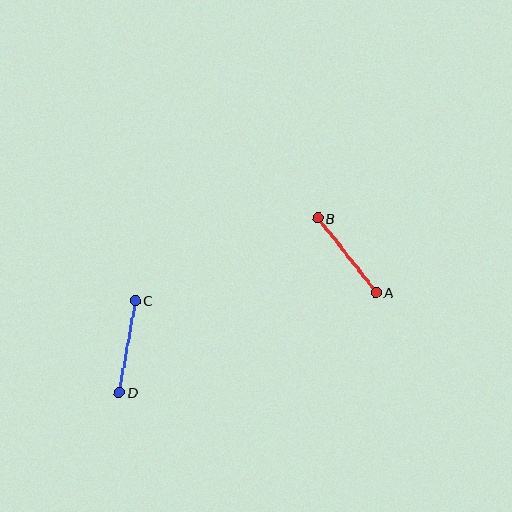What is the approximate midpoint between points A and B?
The midpoint is at approximately (347, 255) pixels.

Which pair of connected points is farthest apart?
Points A and B are farthest apart.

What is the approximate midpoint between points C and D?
The midpoint is at approximately (127, 346) pixels.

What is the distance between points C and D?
The distance is approximately 93 pixels.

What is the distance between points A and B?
The distance is approximately 94 pixels.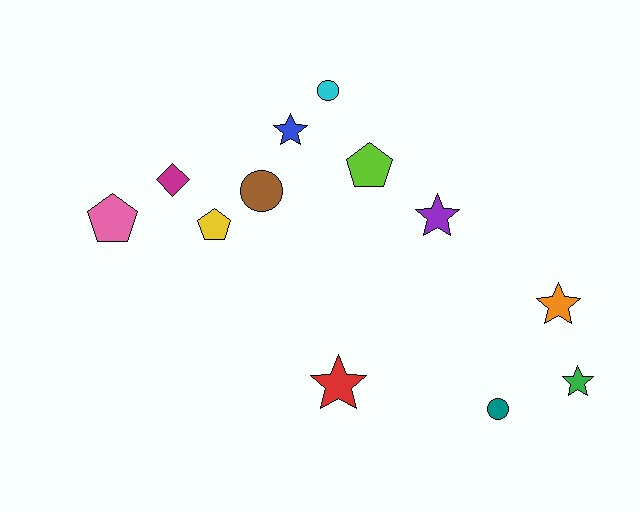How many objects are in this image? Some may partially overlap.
There are 12 objects.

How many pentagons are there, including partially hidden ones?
There are 3 pentagons.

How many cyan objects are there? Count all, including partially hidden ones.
There is 1 cyan object.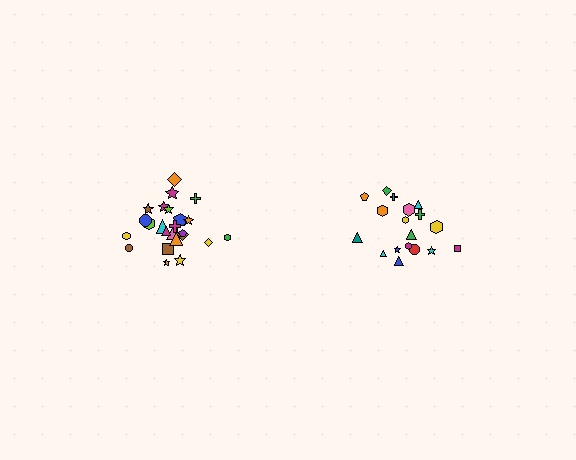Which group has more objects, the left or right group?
The left group.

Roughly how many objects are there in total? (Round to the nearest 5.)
Roughly 45 objects in total.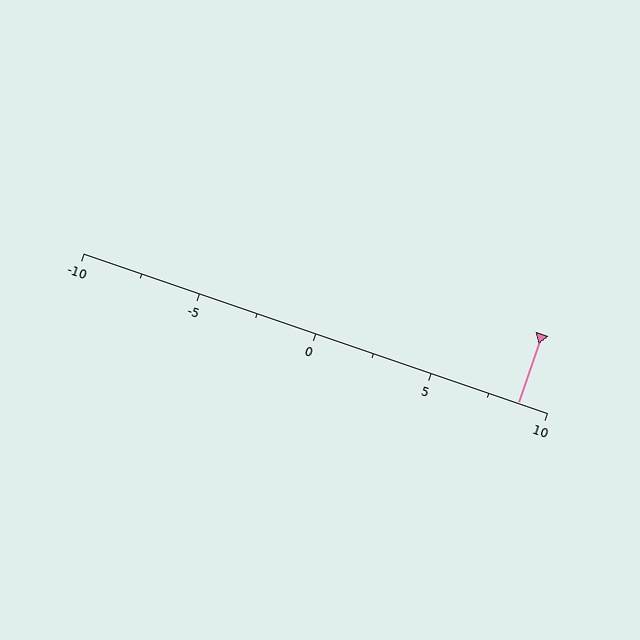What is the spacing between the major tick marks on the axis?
The major ticks are spaced 5 apart.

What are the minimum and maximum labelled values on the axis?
The axis runs from -10 to 10.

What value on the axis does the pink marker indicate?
The marker indicates approximately 8.8.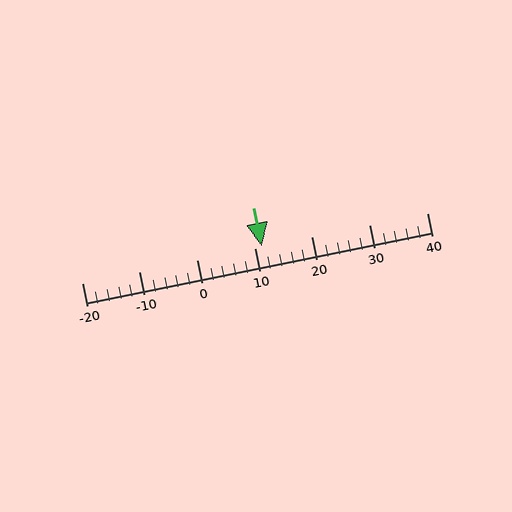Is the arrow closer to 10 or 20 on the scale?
The arrow is closer to 10.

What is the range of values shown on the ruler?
The ruler shows values from -20 to 40.